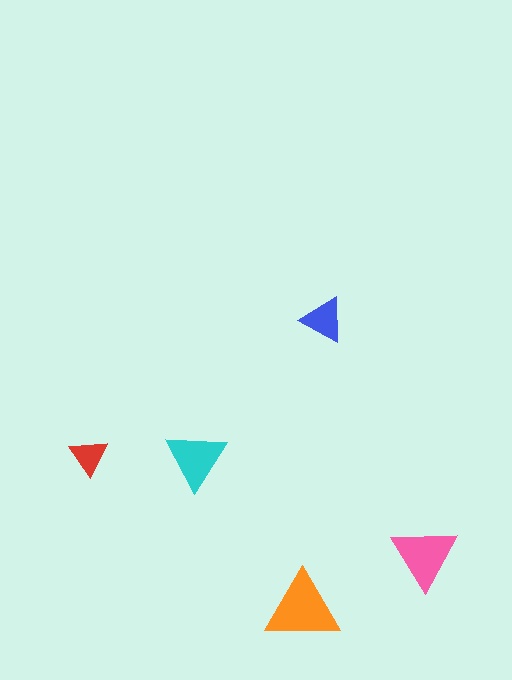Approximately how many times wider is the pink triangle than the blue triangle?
About 1.5 times wider.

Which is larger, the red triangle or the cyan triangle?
The cyan one.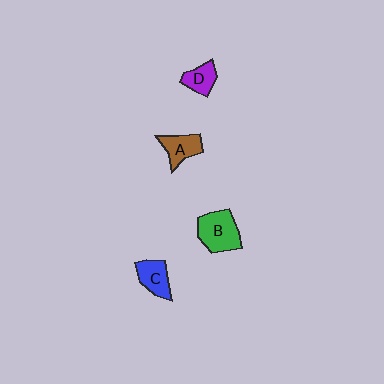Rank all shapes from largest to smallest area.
From largest to smallest: B (green), C (blue), A (brown), D (purple).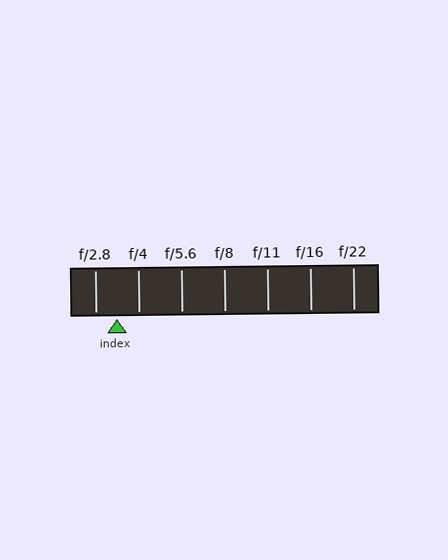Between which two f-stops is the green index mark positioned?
The index mark is between f/2.8 and f/4.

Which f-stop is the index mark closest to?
The index mark is closest to f/4.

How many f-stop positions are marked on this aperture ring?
There are 7 f-stop positions marked.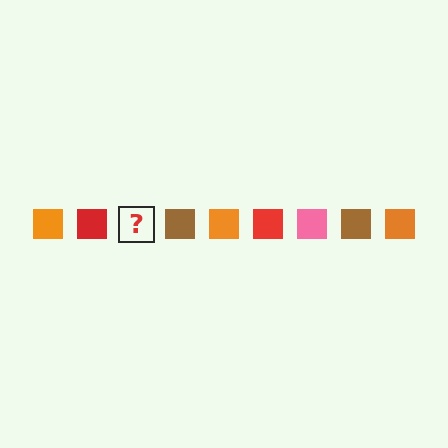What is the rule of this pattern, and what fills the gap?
The rule is that the pattern cycles through orange, red, pink, brown squares. The gap should be filled with a pink square.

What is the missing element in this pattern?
The missing element is a pink square.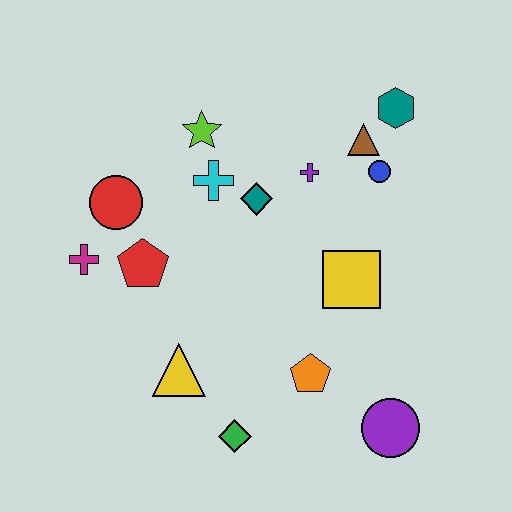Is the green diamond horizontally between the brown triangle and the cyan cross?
Yes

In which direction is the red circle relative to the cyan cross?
The red circle is to the left of the cyan cross.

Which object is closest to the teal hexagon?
The brown triangle is closest to the teal hexagon.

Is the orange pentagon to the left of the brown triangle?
Yes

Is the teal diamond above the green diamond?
Yes